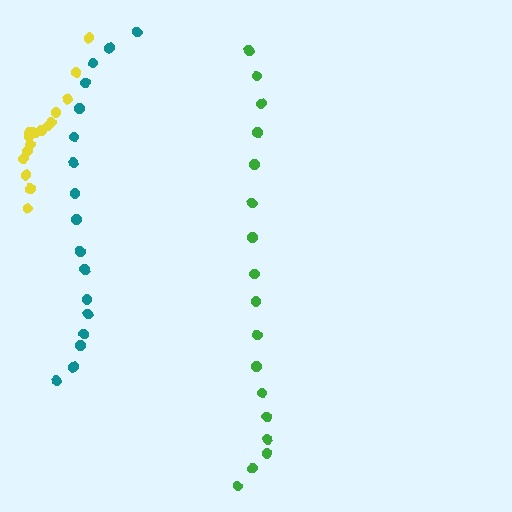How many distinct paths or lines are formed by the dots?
There are 3 distinct paths.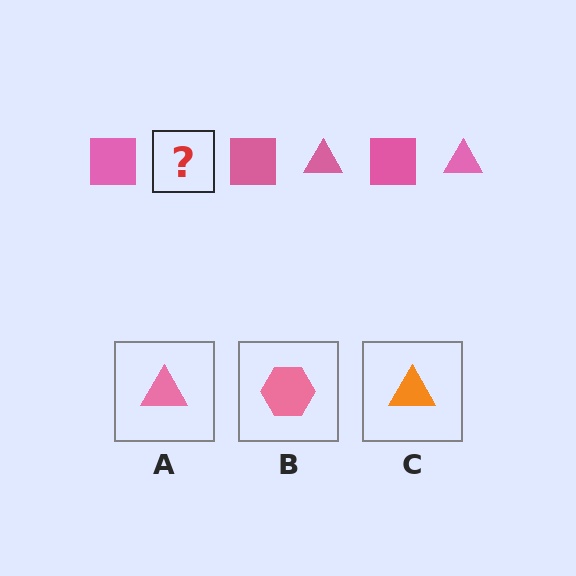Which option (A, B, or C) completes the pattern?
A.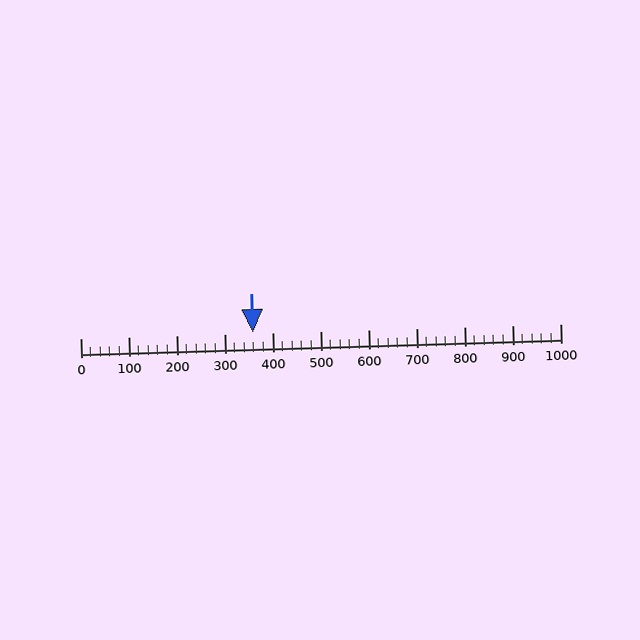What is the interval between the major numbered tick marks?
The major tick marks are spaced 100 units apart.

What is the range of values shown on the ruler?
The ruler shows values from 0 to 1000.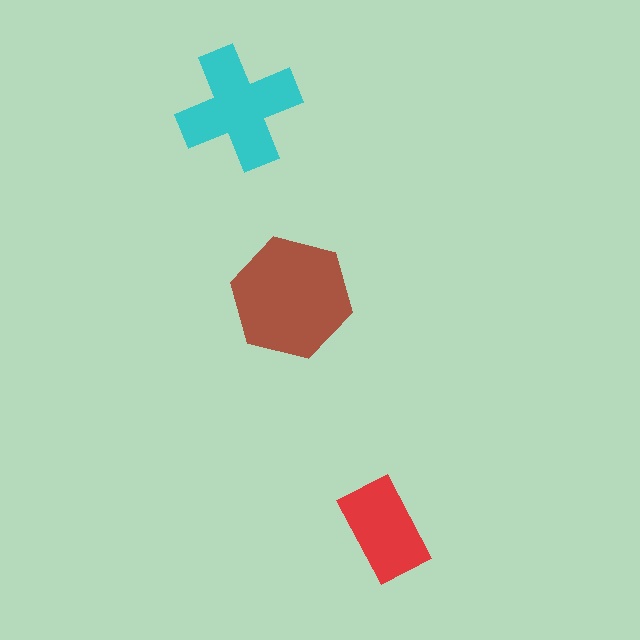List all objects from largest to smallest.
The brown hexagon, the cyan cross, the red rectangle.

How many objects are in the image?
There are 3 objects in the image.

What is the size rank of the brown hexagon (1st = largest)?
1st.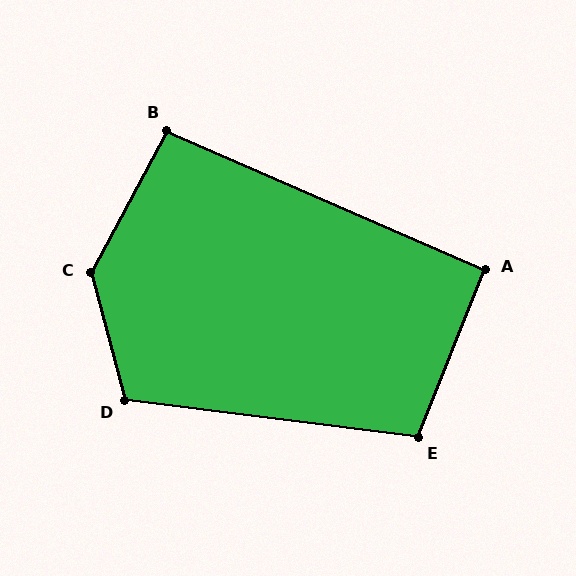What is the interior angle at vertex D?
Approximately 112 degrees (obtuse).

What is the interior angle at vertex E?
Approximately 105 degrees (obtuse).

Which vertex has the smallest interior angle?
A, at approximately 92 degrees.